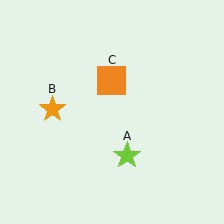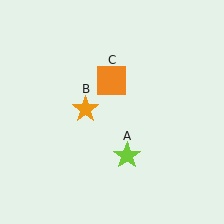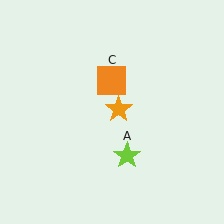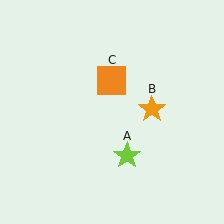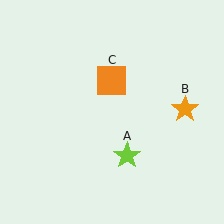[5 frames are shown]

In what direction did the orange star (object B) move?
The orange star (object B) moved right.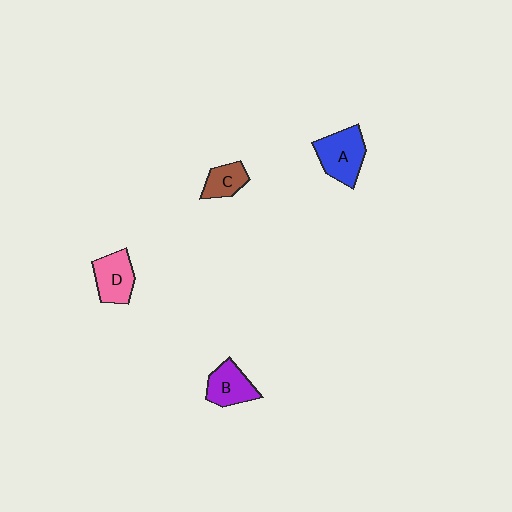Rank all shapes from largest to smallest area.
From largest to smallest: A (blue), D (pink), B (purple), C (brown).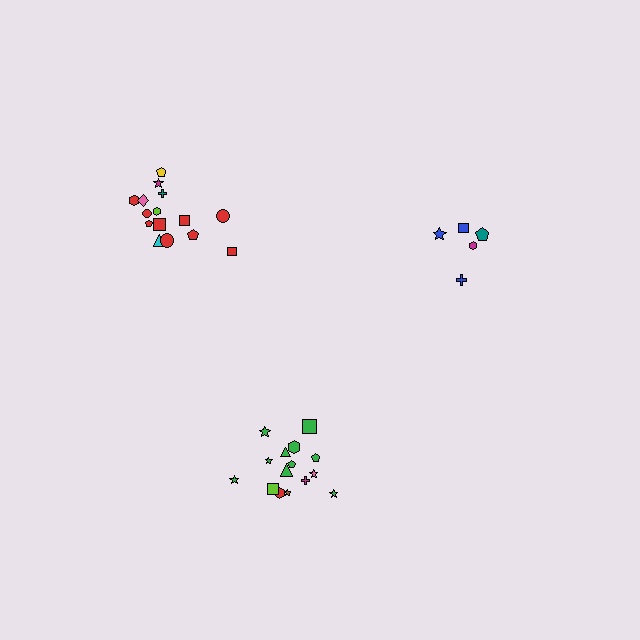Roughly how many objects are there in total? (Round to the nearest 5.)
Roughly 35 objects in total.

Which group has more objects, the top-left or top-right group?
The top-left group.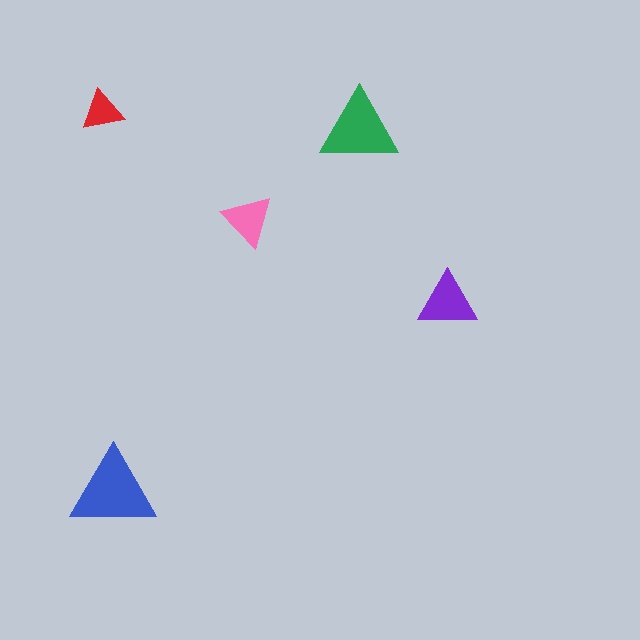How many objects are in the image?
There are 5 objects in the image.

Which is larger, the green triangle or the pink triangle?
The green one.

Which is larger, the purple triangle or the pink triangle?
The purple one.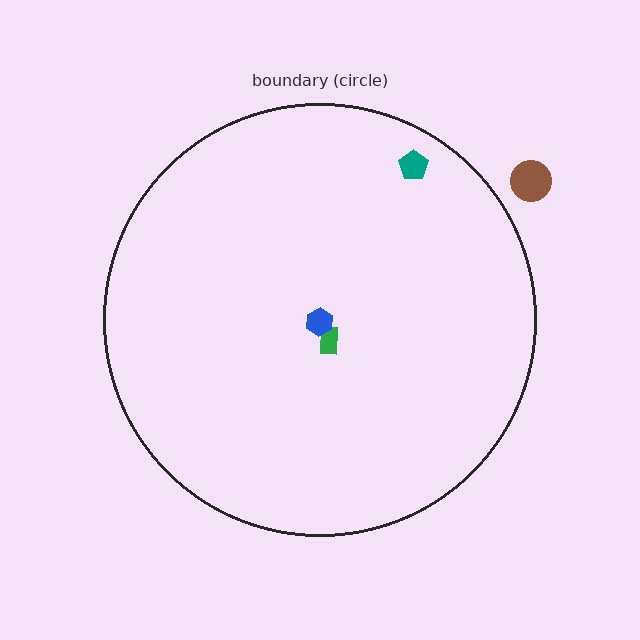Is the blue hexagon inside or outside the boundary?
Inside.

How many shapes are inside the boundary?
3 inside, 1 outside.